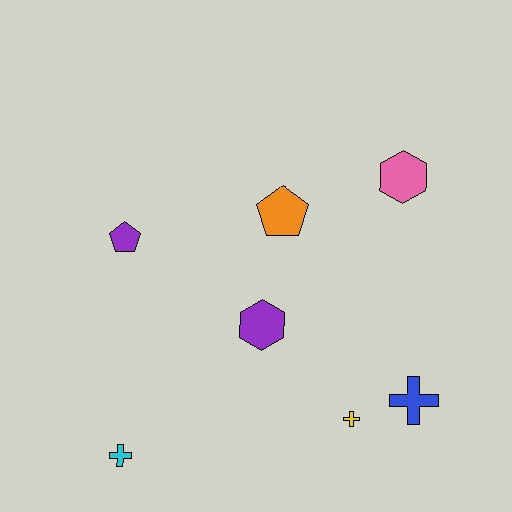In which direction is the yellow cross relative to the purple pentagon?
The yellow cross is to the right of the purple pentagon.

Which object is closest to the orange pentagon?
The purple hexagon is closest to the orange pentagon.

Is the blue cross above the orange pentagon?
No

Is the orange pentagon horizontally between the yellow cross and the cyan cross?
Yes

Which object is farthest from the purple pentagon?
The blue cross is farthest from the purple pentagon.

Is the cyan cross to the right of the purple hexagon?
No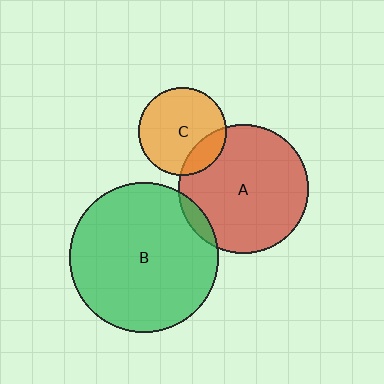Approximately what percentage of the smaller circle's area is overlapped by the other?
Approximately 5%.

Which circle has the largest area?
Circle B (green).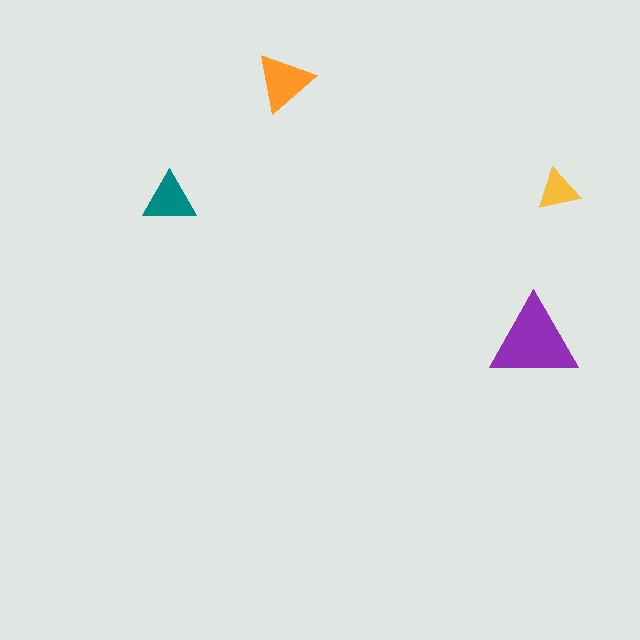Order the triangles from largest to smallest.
the purple one, the orange one, the teal one, the yellow one.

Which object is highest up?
The orange triangle is topmost.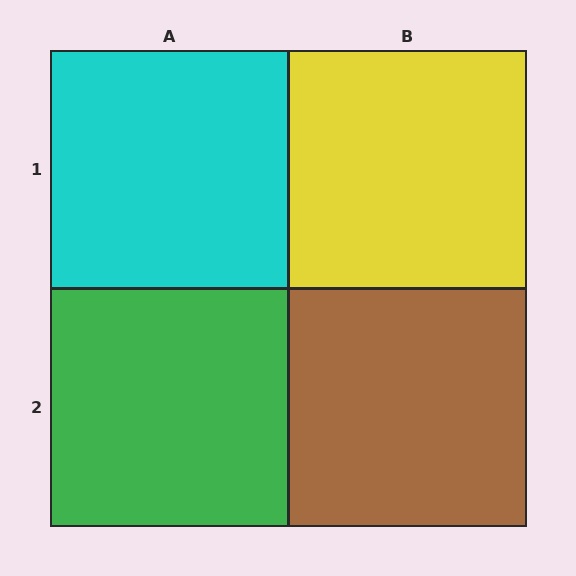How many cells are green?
1 cell is green.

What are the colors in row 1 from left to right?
Cyan, yellow.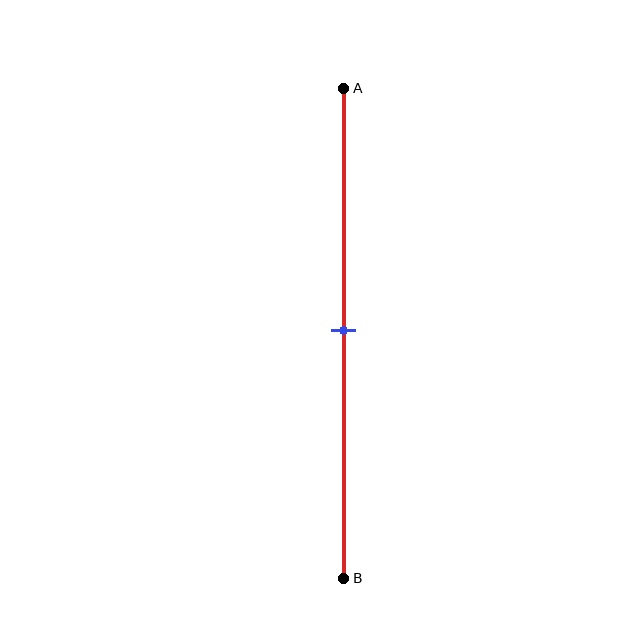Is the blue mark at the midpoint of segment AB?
Yes, the mark is approximately at the midpoint.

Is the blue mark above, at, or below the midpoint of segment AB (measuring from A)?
The blue mark is approximately at the midpoint of segment AB.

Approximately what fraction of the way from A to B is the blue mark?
The blue mark is approximately 50% of the way from A to B.